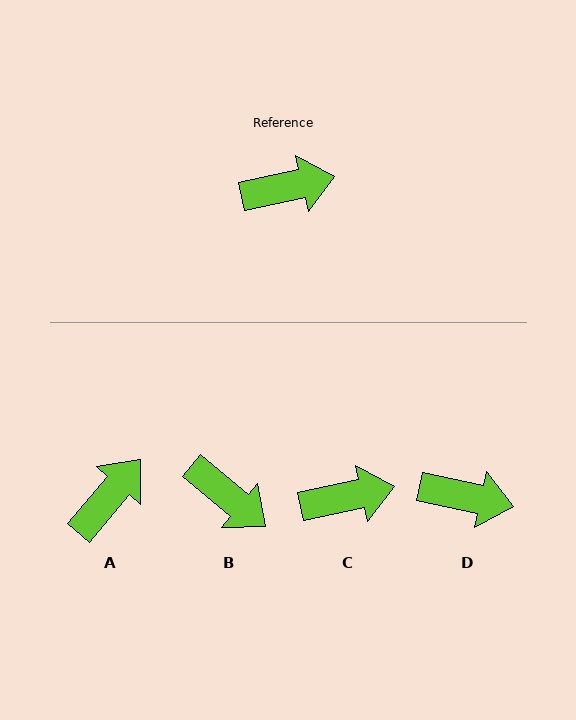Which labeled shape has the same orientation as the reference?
C.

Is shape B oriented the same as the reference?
No, it is off by about 52 degrees.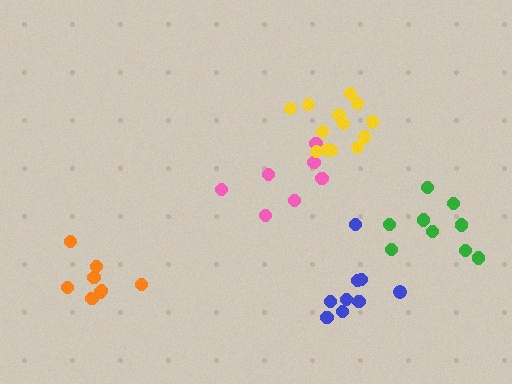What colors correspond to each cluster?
The clusters are colored: pink, yellow, green, blue, orange.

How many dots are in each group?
Group 1: 7 dots, Group 2: 13 dots, Group 3: 9 dots, Group 4: 9 dots, Group 5: 8 dots (46 total).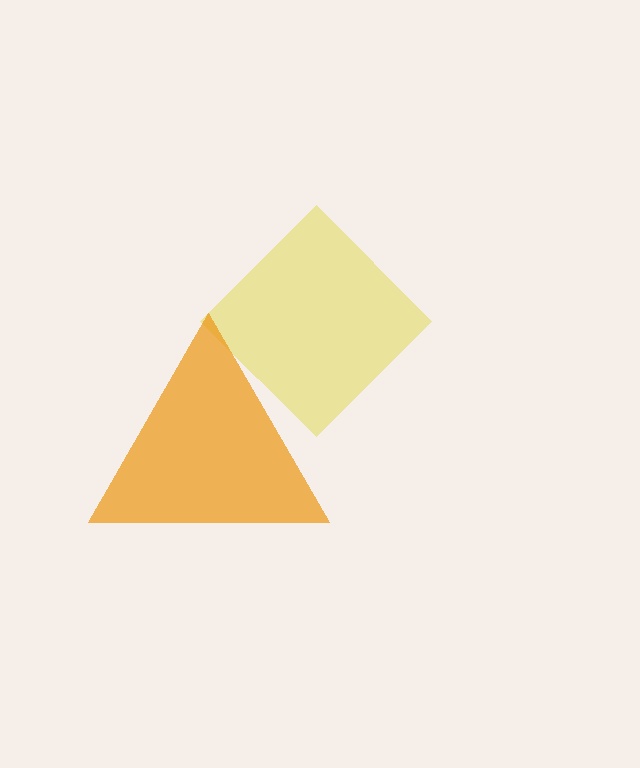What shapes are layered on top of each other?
The layered shapes are: a yellow diamond, an orange triangle.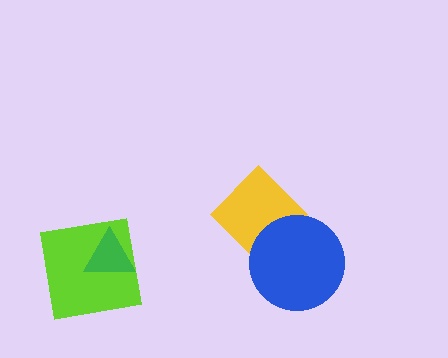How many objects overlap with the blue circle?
1 object overlaps with the blue circle.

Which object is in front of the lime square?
The green triangle is in front of the lime square.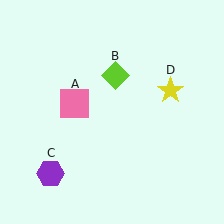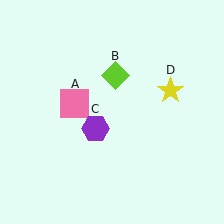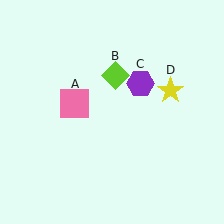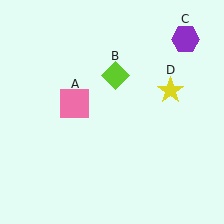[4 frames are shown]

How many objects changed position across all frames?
1 object changed position: purple hexagon (object C).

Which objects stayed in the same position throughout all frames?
Pink square (object A) and lime diamond (object B) and yellow star (object D) remained stationary.